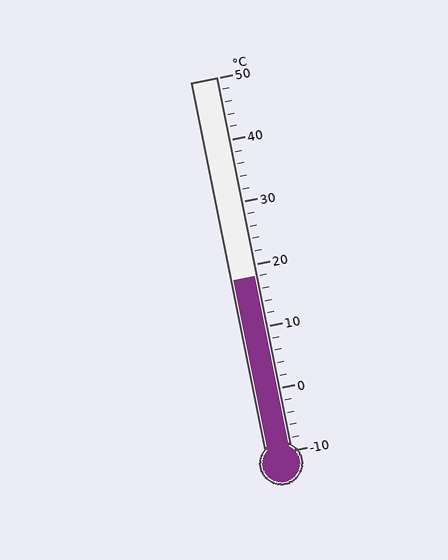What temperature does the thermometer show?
The thermometer shows approximately 18°C.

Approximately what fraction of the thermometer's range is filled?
The thermometer is filled to approximately 45% of its range.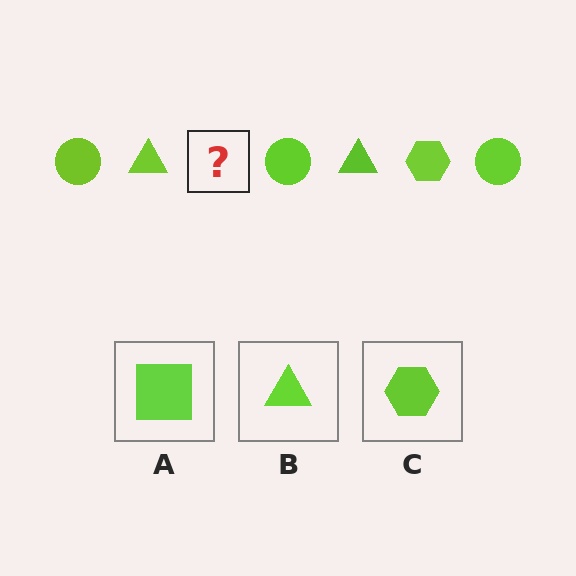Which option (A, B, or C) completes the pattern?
C.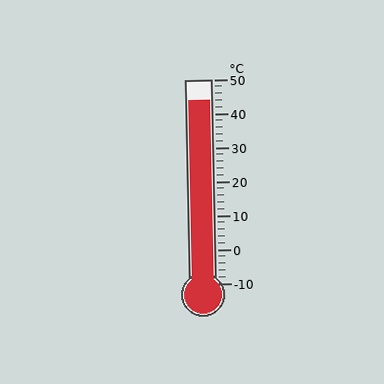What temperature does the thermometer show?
The thermometer shows approximately 44°C.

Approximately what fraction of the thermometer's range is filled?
The thermometer is filled to approximately 90% of its range.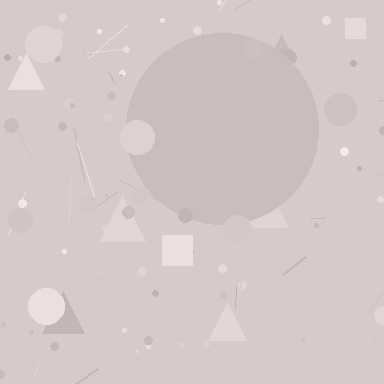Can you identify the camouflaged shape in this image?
The camouflaged shape is a circle.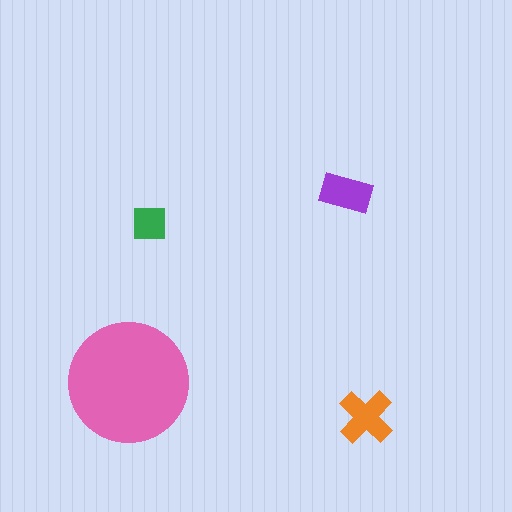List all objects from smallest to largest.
The green square, the purple rectangle, the orange cross, the pink circle.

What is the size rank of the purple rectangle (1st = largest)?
3rd.